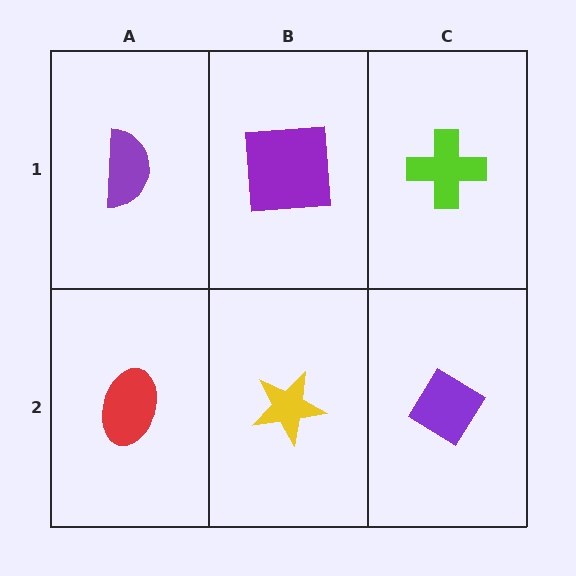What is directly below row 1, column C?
A purple diamond.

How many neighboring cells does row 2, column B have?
3.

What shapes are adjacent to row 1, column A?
A red ellipse (row 2, column A), a purple square (row 1, column B).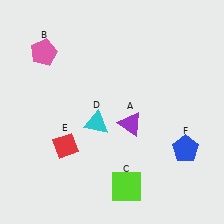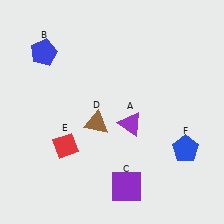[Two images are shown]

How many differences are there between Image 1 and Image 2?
There are 3 differences between the two images.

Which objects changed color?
B changed from pink to blue. C changed from lime to purple. D changed from cyan to brown.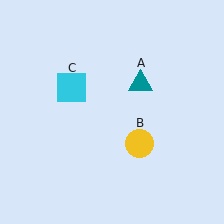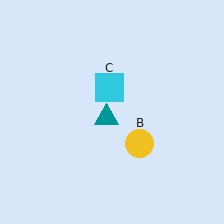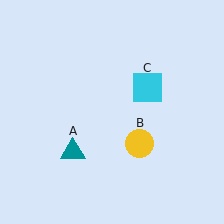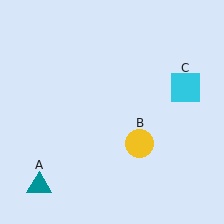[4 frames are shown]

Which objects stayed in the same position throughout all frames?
Yellow circle (object B) remained stationary.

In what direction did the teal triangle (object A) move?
The teal triangle (object A) moved down and to the left.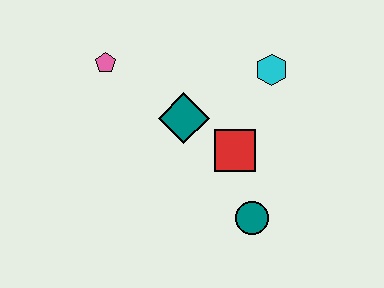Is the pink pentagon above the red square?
Yes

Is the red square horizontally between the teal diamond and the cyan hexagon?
Yes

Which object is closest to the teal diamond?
The red square is closest to the teal diamond.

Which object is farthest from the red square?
The pink pentagon is farthest from the red square.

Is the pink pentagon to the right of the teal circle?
No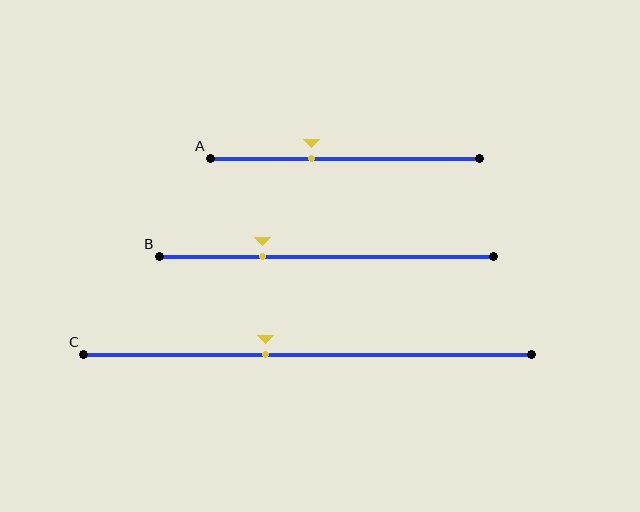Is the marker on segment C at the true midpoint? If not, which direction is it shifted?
No, the marker on segment C is shifted to the left by about 10% of the segment length.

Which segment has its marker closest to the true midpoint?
Segment C has its marker closest to the true midpoint.